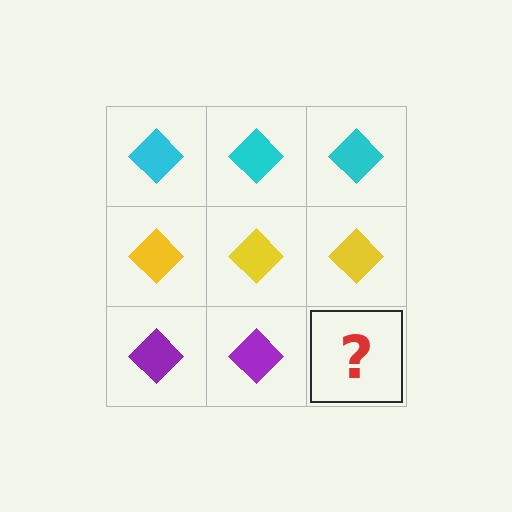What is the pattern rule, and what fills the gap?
The rule is that each row has a consistent color. The gap should be filled with a purple diamond.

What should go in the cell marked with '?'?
The missing cell should contain a purple diamond.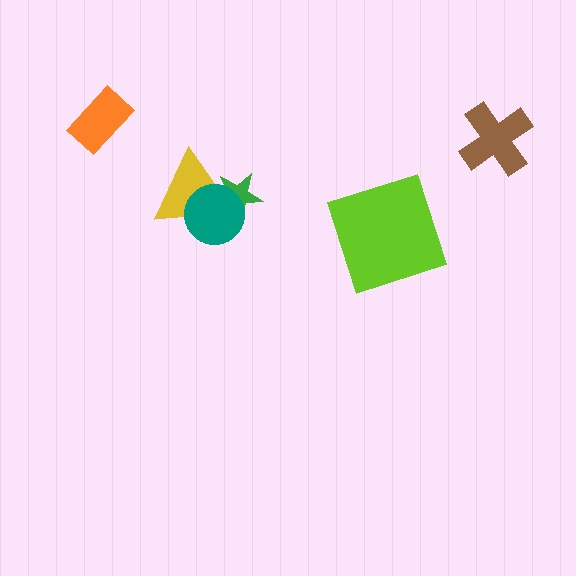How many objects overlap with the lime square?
0 objects overlap with the lime square.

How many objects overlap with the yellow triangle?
2 objects overlap with the yellow triangle.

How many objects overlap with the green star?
2 objects overlap with the green star.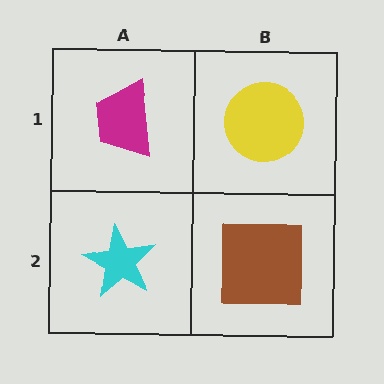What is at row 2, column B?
A brown square.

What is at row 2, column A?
A cyan star.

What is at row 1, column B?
A yellow circle.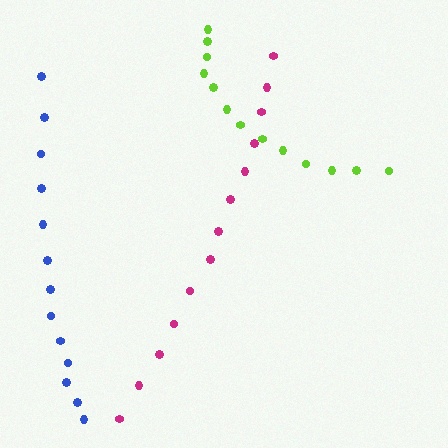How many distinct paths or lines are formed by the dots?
There are 3 distinct paths.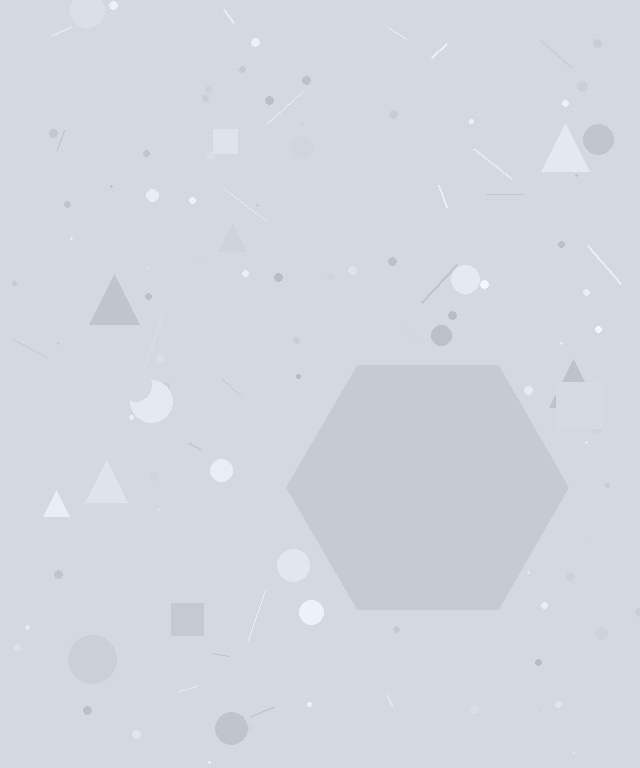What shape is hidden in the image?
A hexagon is hidden in the image.